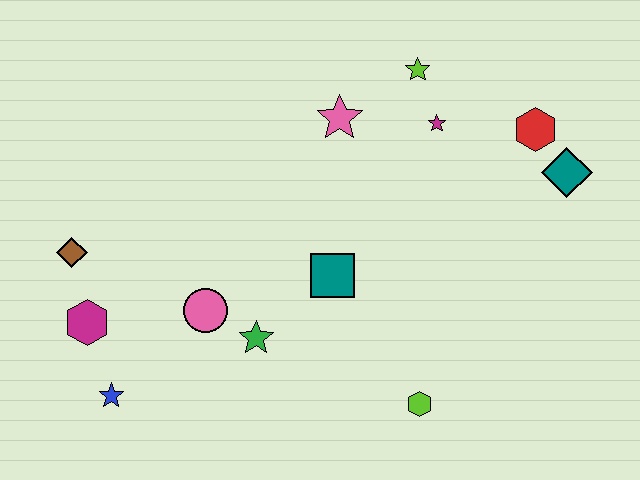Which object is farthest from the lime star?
The blue star is farthest from the lime star.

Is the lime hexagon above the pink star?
No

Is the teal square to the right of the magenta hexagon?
Yes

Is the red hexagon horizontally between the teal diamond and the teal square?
Yes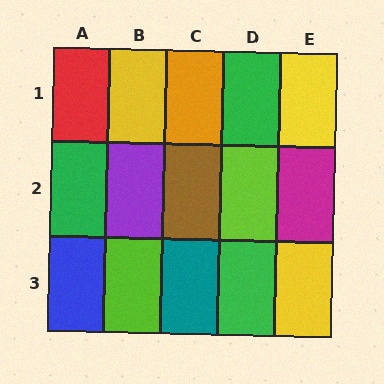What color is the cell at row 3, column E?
Yellow.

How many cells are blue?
1 cell is blue.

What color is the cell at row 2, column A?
Green.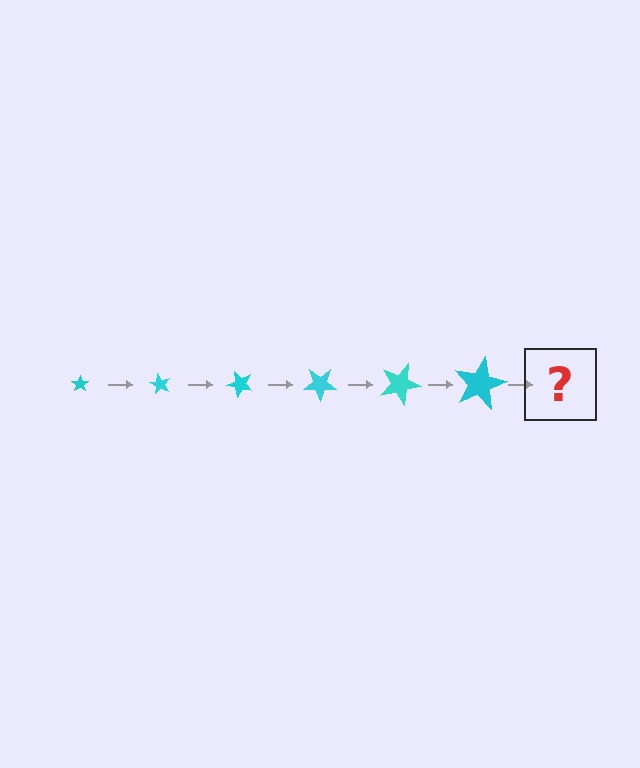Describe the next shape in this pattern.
It should be a star, larger than the previous one and rotated 360 degrees from the start.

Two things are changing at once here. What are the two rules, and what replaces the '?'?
The two rules are that the star grows larger each step and it rotates 60 degrees each step. The '?' should be a star, larger than the previous one and rotated 360 degrees from the start.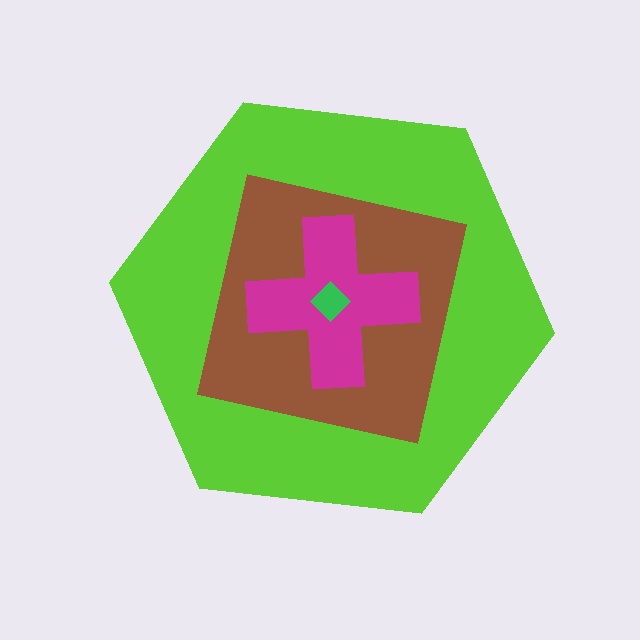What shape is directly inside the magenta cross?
The green diamond.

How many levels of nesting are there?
4.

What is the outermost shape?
The lime hexagon.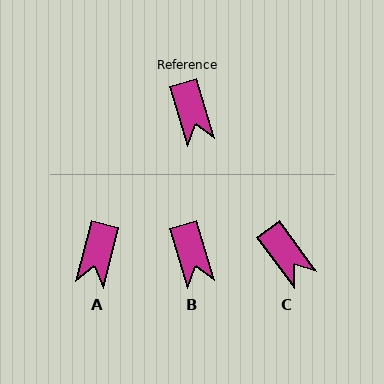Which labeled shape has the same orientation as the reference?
B.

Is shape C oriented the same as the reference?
No, it is off by about 20 degrees.